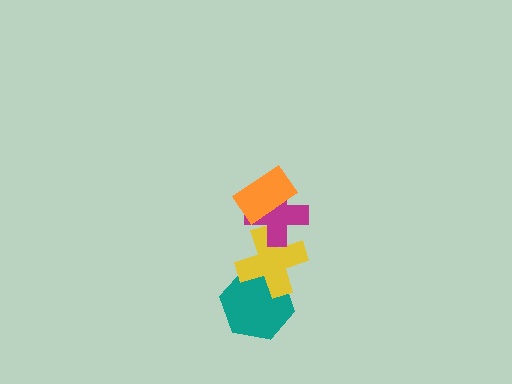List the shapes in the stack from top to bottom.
From top to bottom: the orange rectangle, the magenta cross, the yellow cross, the teal hexagon.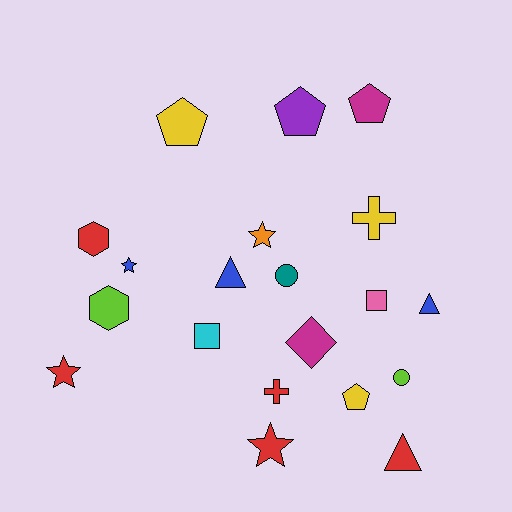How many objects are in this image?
There are 20 objects.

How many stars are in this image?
There are 4 stars.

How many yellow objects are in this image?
There are 3 yellow objects.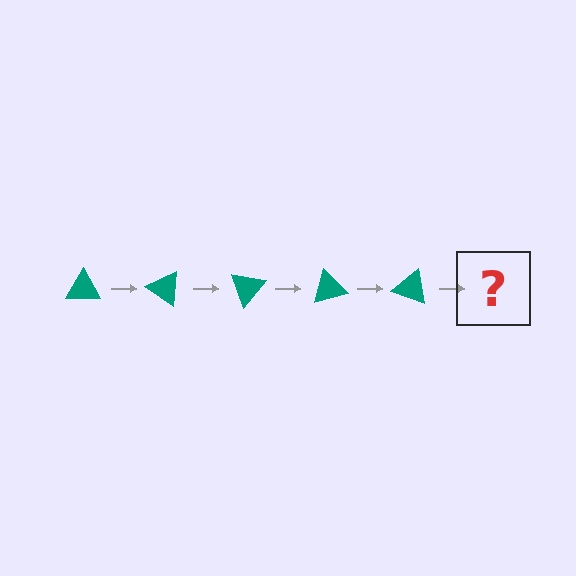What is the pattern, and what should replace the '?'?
The pattern is that the triangle rotates 35 degrees each step. The '?' should be a teal triangle rotated 175 degrees.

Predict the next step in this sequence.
The next step is a teal triangle rotated 175 degrees.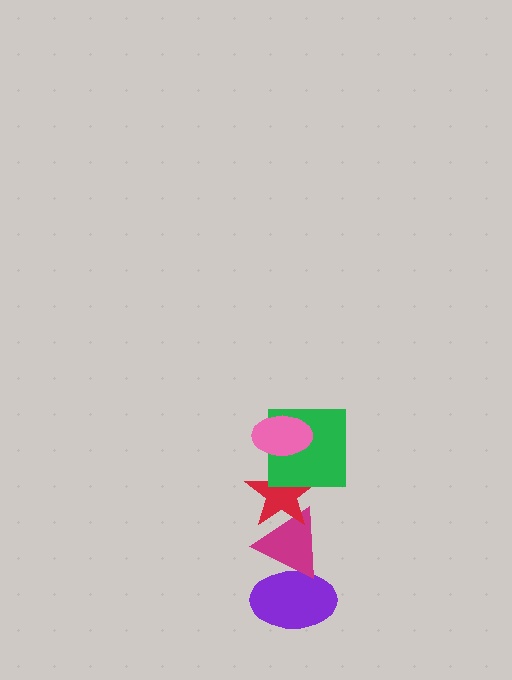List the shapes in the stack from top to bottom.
From top to bottom: the pink ellipse, the green square, the red star, the magenta triangle, the purple ellipse.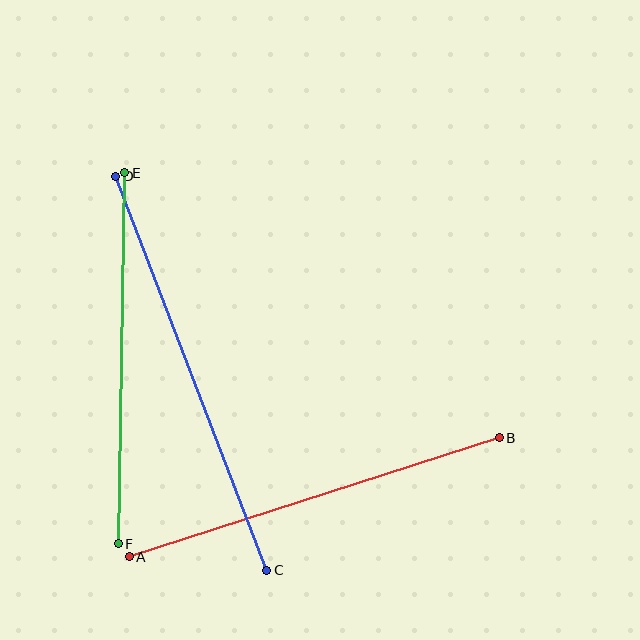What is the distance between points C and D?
The distance is approximately 422 pixels.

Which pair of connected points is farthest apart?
Points C and D are farthest apart.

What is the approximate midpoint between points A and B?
The midpoint is at approximately (314, 497) pixels.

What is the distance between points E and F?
The distance is approximately 371 pixels.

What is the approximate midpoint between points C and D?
The midpoint is at approximately (191, 373) pixels.